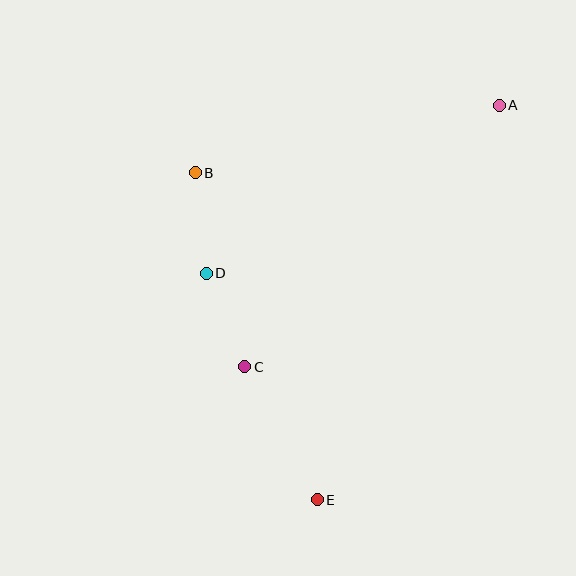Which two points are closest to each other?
Points B and D are closest to each other.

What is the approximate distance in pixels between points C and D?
The distance between C and D is approximately 101 pixels.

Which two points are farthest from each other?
Points A and E are farthest from each other.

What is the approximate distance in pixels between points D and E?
The distance between D and E is approximately 252 pixels.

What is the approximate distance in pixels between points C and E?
The distance between C and E is approximately 152 pixels.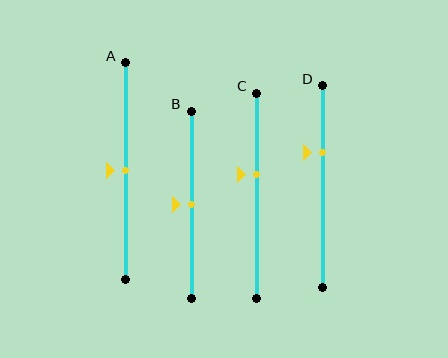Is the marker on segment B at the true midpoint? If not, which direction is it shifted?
Yes, the marker on segment B is at the true midpoint.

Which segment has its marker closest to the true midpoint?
Segment A has its marker closest to the true midpoint.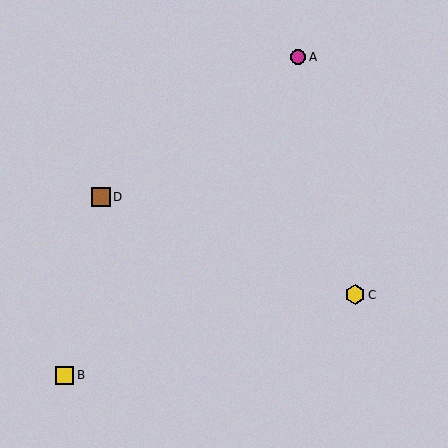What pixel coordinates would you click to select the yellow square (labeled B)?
Click at (65, 375) to select the yellow square B.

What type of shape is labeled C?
Shape C is a yellow hexagon.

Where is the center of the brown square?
The center of the brown square is at (101, 197).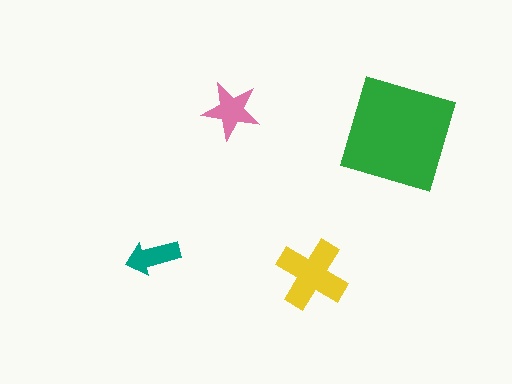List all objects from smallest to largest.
The teal arrow, the pink star, the yellow cross, the green square.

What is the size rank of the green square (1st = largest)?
1st.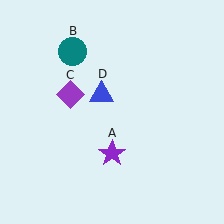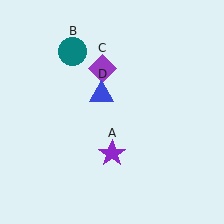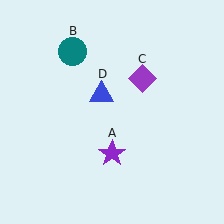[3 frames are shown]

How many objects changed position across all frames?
1 object changed position: purple diamond (object C).